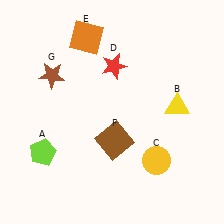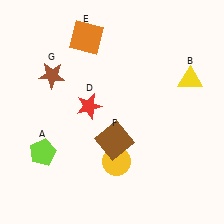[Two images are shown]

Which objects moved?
The objects that moved are: the yellow triangle (B), the yellow circle (C), the red star (D).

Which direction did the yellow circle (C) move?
The yellow circle (C) moved left.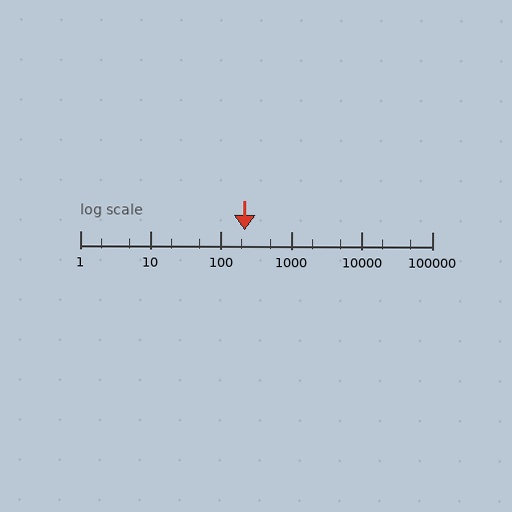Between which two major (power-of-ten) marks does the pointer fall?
The pointer is between 100 and 1000.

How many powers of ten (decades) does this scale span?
The scale spans 5 decades, from 1 to 100000.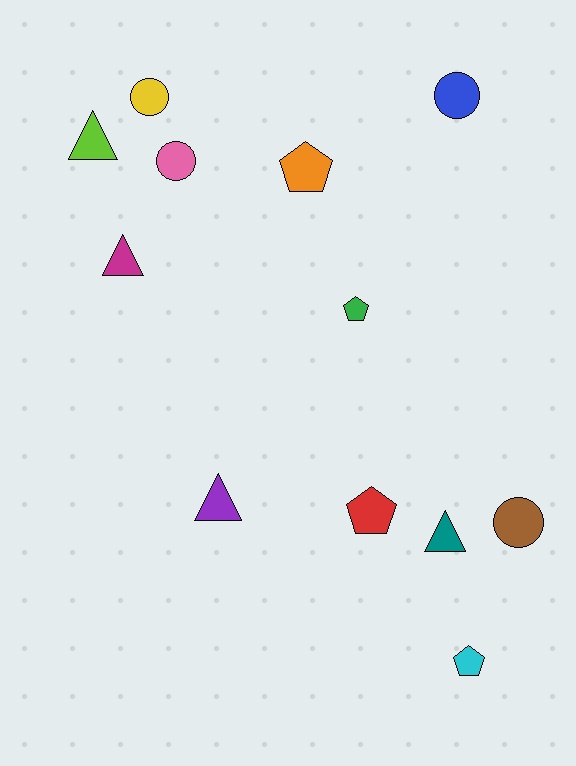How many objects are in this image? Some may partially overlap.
There are 12 objects.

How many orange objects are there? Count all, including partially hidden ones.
There is 1 orange object.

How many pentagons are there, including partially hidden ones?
There are 4 pentagons.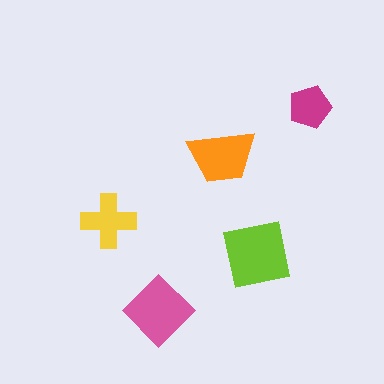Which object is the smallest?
The magenta pentagon.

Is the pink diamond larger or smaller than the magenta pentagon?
Larger.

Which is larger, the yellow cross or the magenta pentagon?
The yellow cross.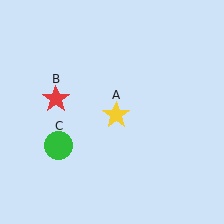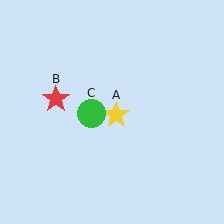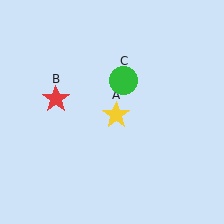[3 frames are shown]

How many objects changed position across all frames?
1 object changed position: green circle (object C).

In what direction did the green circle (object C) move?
The green circle (object C) moved up and to the right.